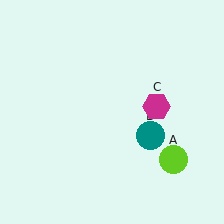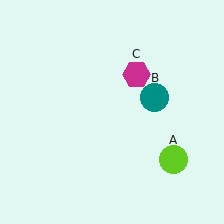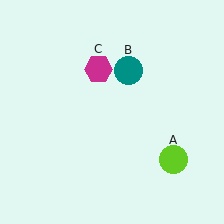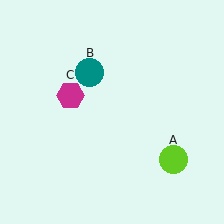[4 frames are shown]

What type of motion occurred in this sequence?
The teal circle (object B), magenta hexagon (object C) rotated counterclockwise around the center of the scene.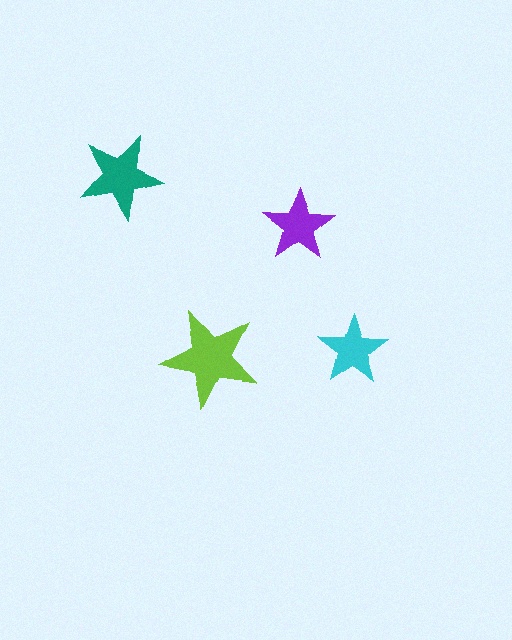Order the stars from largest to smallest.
the lime one, the teal one, the purple one, the cyan one.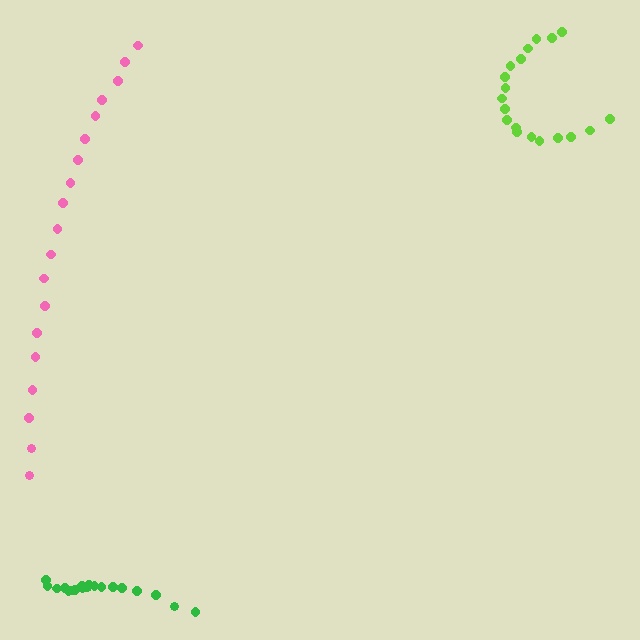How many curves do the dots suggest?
There are 3 distinct paths.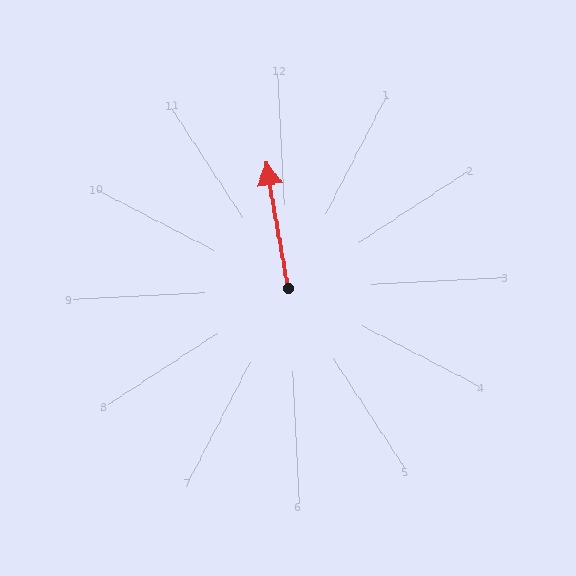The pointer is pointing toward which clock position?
Roughly 12 o'clock.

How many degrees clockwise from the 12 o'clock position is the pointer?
Approximately 353 degrees.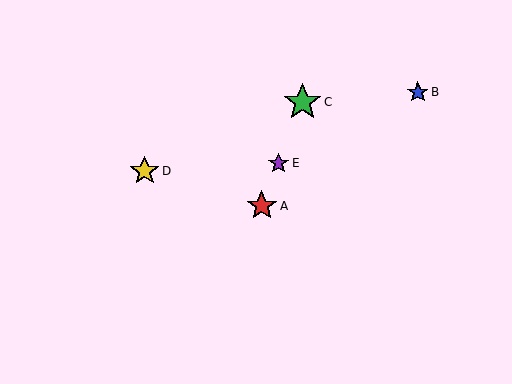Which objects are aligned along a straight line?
Objects A, C, E are aligned along a straight line.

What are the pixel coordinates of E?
Object E is at (279, 163).